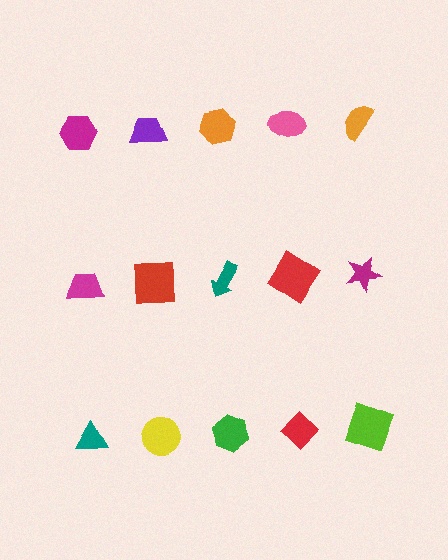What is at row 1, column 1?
A magenta hexagon.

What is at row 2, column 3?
A teal arrow.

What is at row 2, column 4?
A red diamond.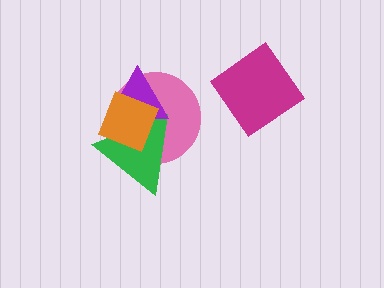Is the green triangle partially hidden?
Yes, it is partially covered by another shape.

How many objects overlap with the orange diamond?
3 objects overlap with the orange diamond.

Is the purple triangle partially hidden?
Yes, it is partially covered by another shape.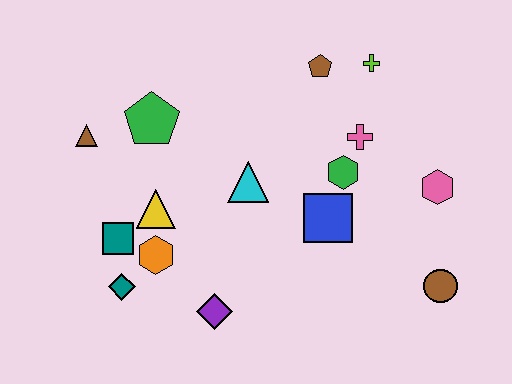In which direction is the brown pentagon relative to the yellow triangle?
The brown pentagon is to the right of the yellow triangle.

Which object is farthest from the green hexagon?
The brown triangle is farthest from the green hexagon.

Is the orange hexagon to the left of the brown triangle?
No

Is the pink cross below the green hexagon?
No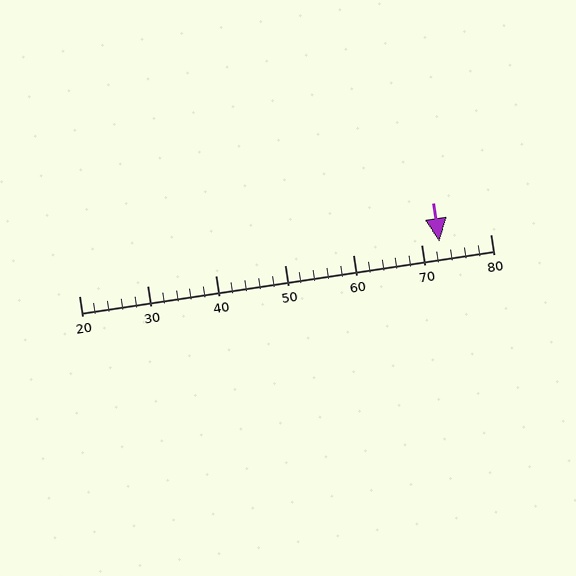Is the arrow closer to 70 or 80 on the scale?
The arrow is closer to 70.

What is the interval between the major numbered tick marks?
The major tick marks are spaced 10 units apart.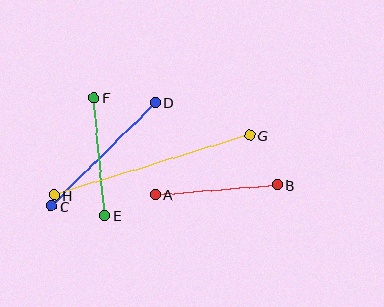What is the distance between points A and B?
The distance is approximately 123 pixels.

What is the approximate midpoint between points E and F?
The midpoint is at approximately (100, 157) pixels.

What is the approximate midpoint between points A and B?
The midpoint is at approximately (216, 190) pixels.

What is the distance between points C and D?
The distance is approximately 146 pixels.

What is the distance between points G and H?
The distance is approximately 205 pixels.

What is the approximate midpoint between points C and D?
The midpoint is at approximately (103, 155) pixels.